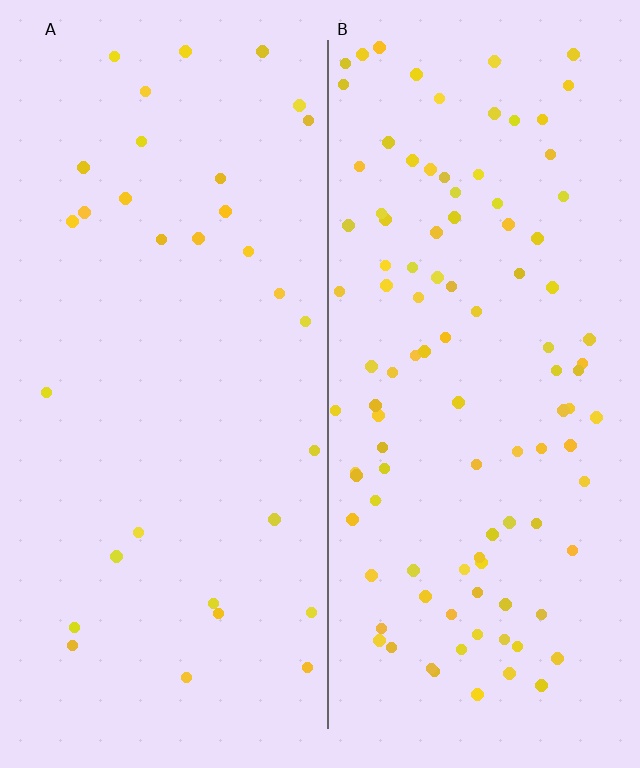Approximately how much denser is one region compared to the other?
Approximately 3.3× — region B over region A.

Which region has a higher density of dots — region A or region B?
B (the right).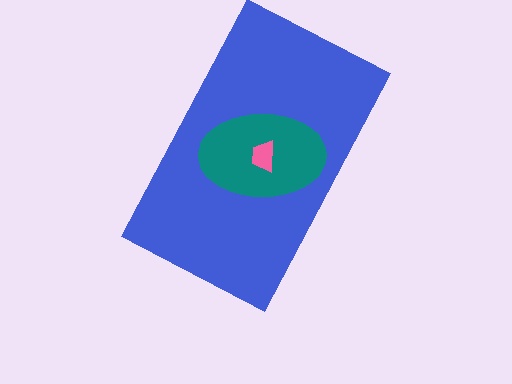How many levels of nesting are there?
3.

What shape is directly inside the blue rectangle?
The teal ellipse.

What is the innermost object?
The pink trapezoid.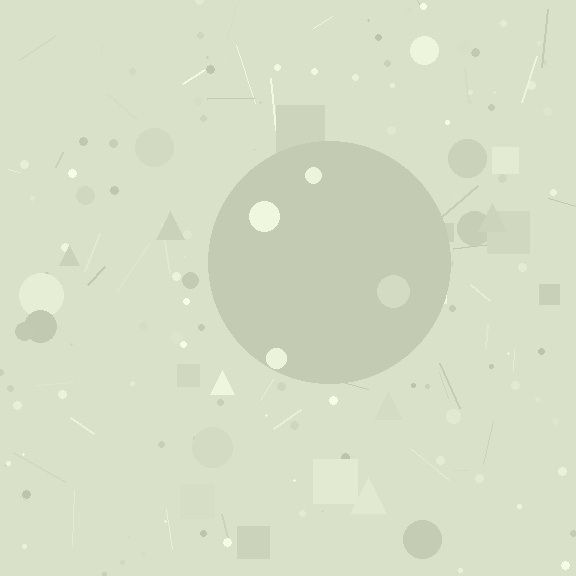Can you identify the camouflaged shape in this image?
The camouflaged shape is a circle.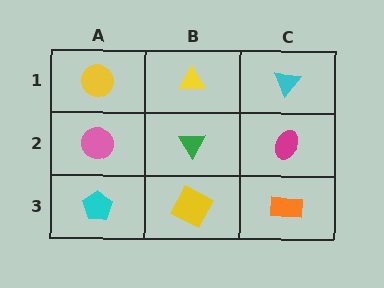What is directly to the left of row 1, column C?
A yellow triangle.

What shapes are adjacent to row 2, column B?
A yellow triangle (row 1, column B), a yellow square (row 3, column B), a pink circle (row 2, column A), a magenta ellipse (row 2, column C).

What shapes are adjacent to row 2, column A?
A yellow circle (row 1, column A), a cyan pentagon (row 3, column A), a green triangle (row 2, column B).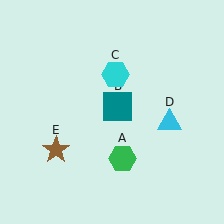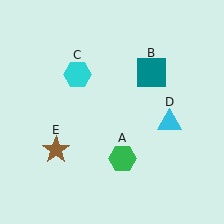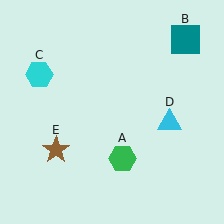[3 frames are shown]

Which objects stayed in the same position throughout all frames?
Green hexagon (object A) and cyan triangle (object D) and brown star (object E) remained stationary.